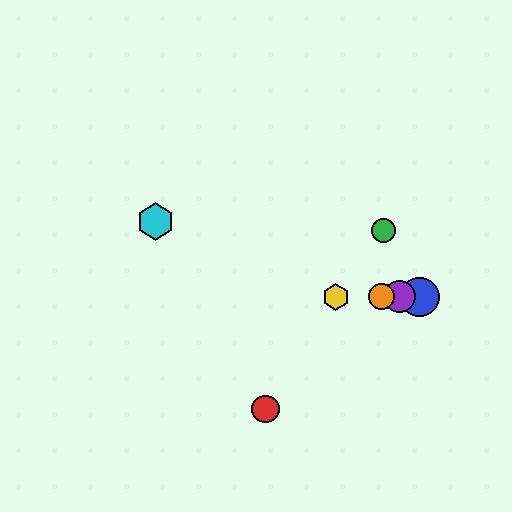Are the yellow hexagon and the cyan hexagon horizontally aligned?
No, the yellow hexagon is at y≈297 and the cyan hexagon is at y≈221.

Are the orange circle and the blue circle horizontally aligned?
Yes, both are at y≈297.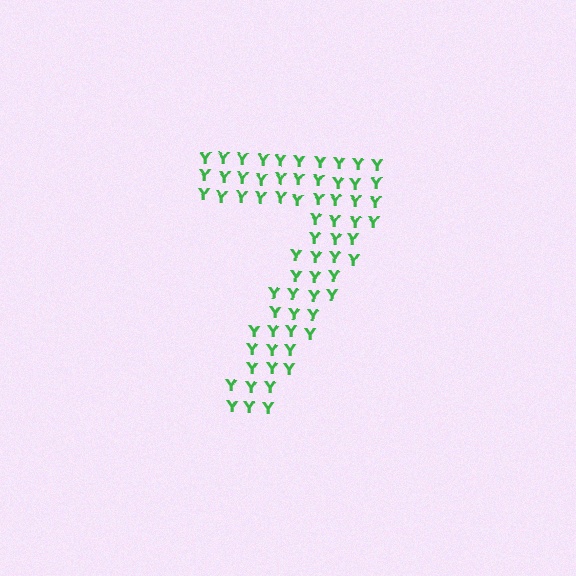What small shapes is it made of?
It is made of small letter Y's.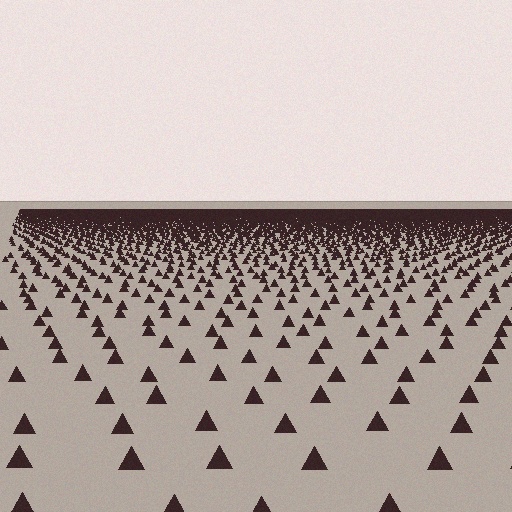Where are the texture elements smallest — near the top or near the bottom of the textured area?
Near the top.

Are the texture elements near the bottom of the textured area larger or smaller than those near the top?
Larger. Near the bottom, elements are closer to the viewer and appear at a bigger on-screen size.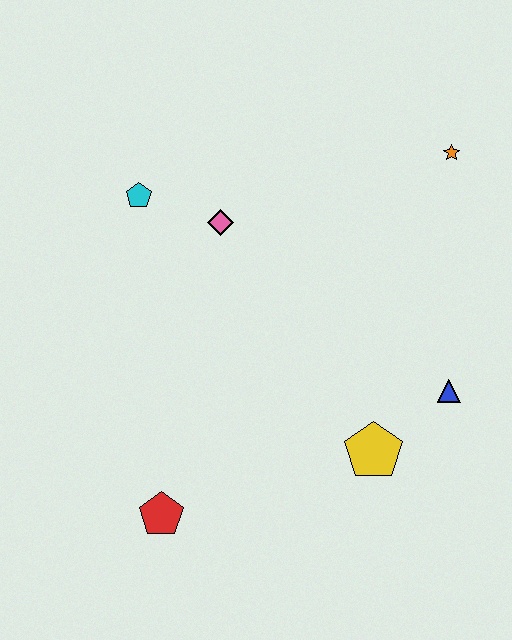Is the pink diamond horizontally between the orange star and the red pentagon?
Yes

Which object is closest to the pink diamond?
The cyan pentagon is closest to the pink diamond.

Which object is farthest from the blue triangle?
The cyan pentagon is farthest from the blue triangle.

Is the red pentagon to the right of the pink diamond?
No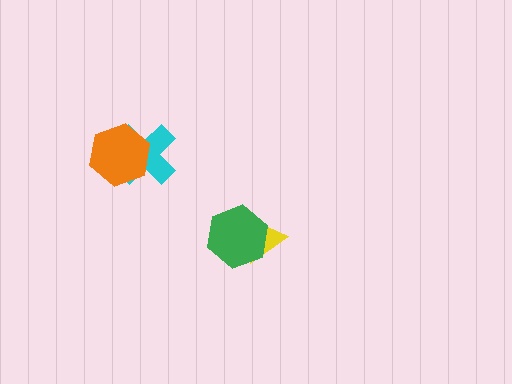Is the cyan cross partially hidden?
Yes, it is partially covered by another shape.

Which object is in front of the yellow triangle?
The green hexagon is in front of the yellow triangle.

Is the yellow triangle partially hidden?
Yes, it is partially covered by another shape.